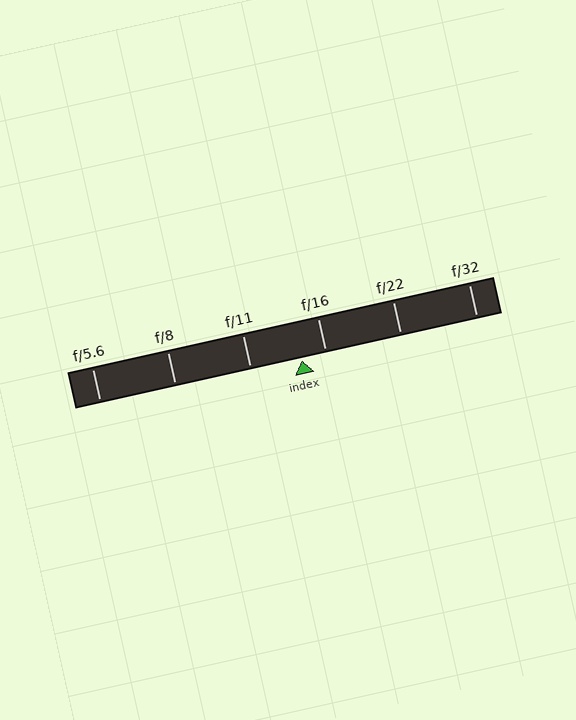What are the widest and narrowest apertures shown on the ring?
The widest aperture shown is f/5.6 and the narrowest is f/32.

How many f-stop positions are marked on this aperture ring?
There are 6 f-stop positions marked.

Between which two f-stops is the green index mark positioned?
The index mark is between f/11 and f/16.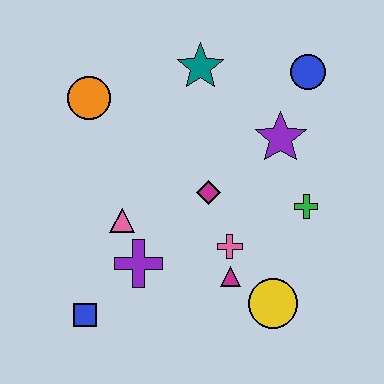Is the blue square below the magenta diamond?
Yes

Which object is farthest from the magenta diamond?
The blue square is farthest from the magenta diamond.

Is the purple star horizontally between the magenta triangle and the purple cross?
No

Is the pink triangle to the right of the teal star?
No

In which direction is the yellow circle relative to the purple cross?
The yellow circle is to the right of the purple cross.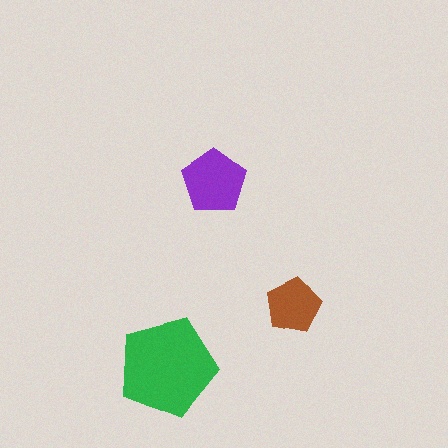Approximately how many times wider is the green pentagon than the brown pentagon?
About 2 times wider.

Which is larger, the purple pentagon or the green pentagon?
The green one.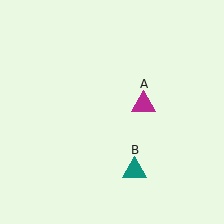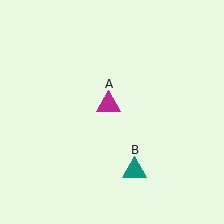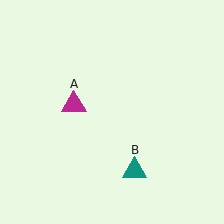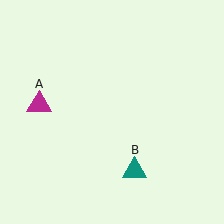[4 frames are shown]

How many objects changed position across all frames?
1 object changed position: magenta triangle (object A).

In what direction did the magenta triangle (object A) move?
The magenta triangle (object A) moved left.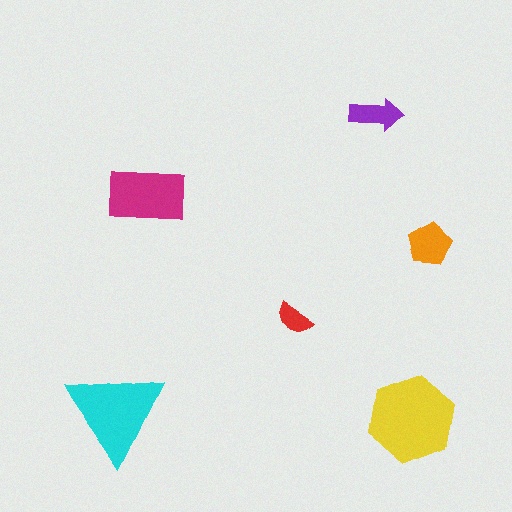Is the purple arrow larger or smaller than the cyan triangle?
Smaller.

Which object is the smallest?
The red semicircle.